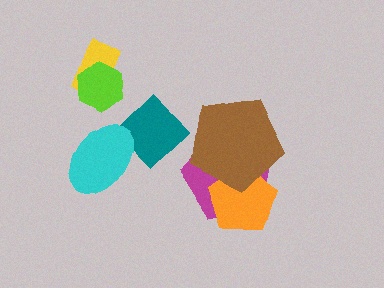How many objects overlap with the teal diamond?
1 object overlaps with the teal diamond.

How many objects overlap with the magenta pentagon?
2 objects overlap with the magenta pentagon.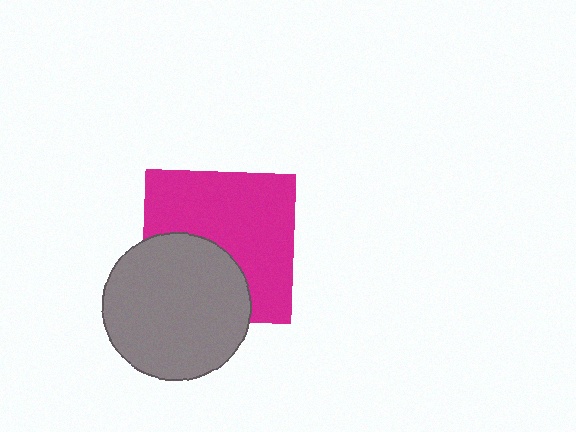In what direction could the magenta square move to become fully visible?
The magenta square could move up. That would shift it out from behind the gray circle entirely.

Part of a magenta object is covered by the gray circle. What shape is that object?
It is a square.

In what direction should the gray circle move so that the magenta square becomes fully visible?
The gray circle should move down. That is the shortest direction to clear the overlap and leave the magenta square fully visible.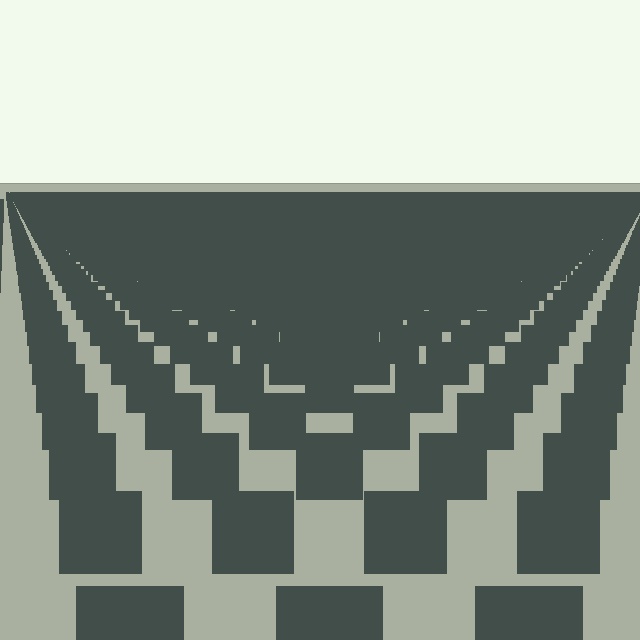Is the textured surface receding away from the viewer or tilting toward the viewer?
The surface is receding away from the viewer. Texture elements get smaller and denser toward the top.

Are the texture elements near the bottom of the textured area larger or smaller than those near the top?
Larger. Near the bottom, elements are closer to the viewer and appear at a bigger on-screen size.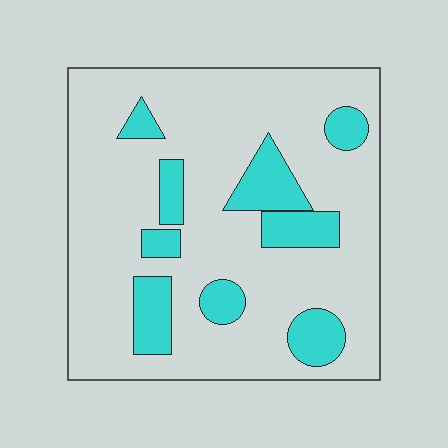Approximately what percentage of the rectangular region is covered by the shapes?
Approximately 20%.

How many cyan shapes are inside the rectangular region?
9.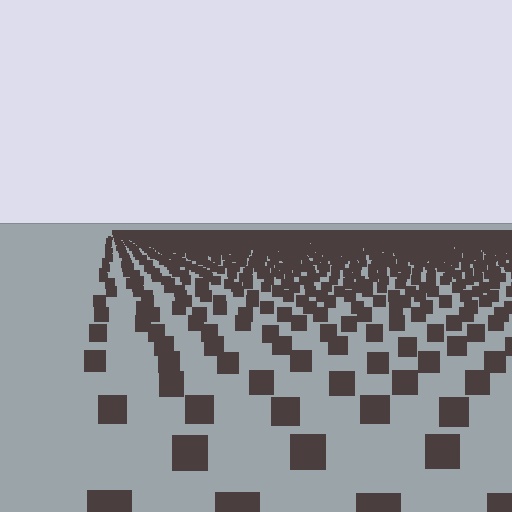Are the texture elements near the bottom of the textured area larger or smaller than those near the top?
Larger. Near the bottom, elements are closer to the viewer and appear at a bigger on-screen size.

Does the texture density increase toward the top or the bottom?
Density increases toward the top.